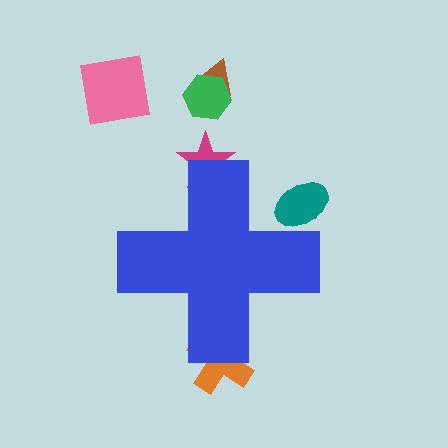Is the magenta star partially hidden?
Yes, the magenta star is partially hidden behind the blue cross.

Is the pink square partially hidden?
No, the pink square is fully visible.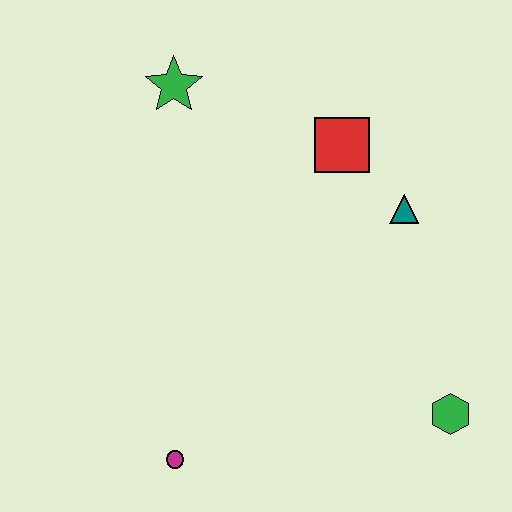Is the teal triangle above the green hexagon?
Yes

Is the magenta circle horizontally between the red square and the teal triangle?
No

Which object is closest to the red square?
The teal triangle is closest to the red square.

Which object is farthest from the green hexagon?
The green star is farthest from the green hexagon.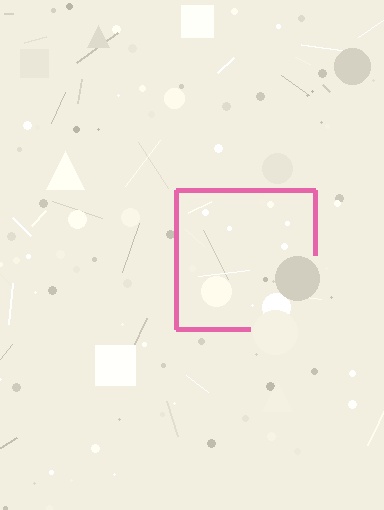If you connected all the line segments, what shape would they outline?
They would outline a square.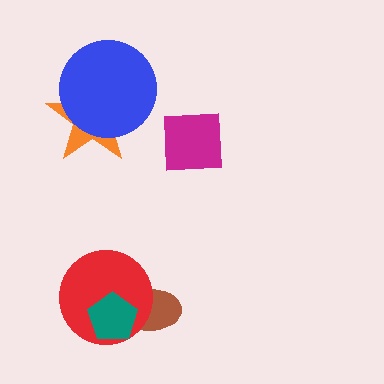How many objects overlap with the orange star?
1 object overlaps with the orange star.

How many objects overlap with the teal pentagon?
2 objects overlap with the teal pentagon.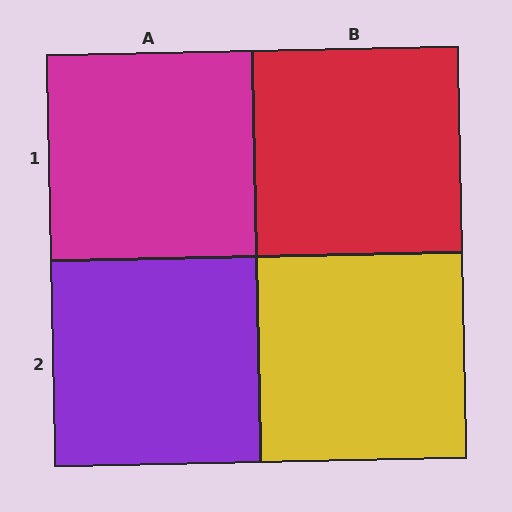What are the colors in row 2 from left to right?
Purple, yellow.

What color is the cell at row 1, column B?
Red.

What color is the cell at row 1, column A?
Magenta.